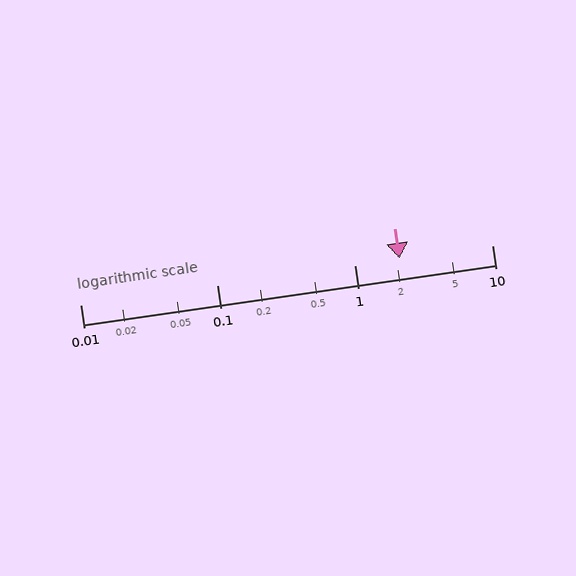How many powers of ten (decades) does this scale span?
The scale spans 3 decades, from 0.01 to 10.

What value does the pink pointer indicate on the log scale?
The pointer indicates approximately 2.1.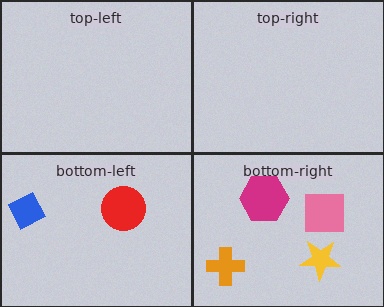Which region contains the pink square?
The bottom-right region.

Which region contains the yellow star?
The bottom-right region.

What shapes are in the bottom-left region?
The blue diamond, the red circle.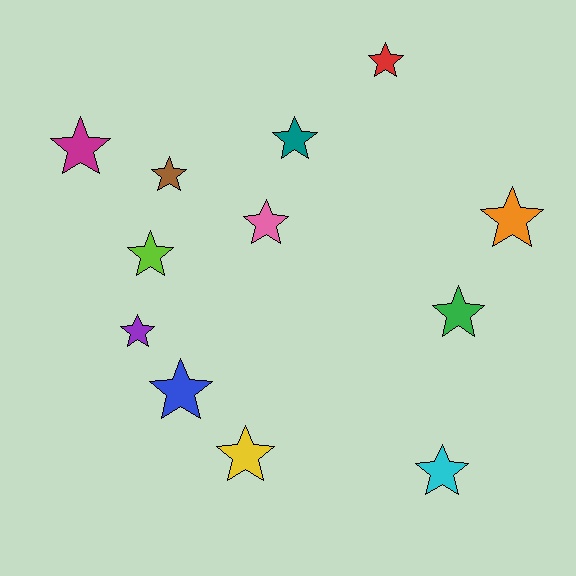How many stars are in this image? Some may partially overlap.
There are 12 stars.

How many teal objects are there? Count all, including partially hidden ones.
There is 1 teal object.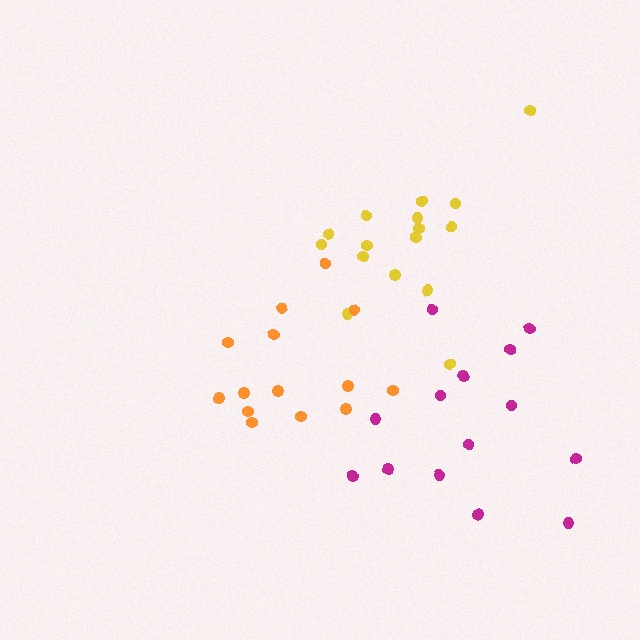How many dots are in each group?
Group 1: 16 dots, Group 2: 14 dots, Group 3: 14 dots (44 total).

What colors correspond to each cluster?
The clusters are colored: yellow, magenta, orange.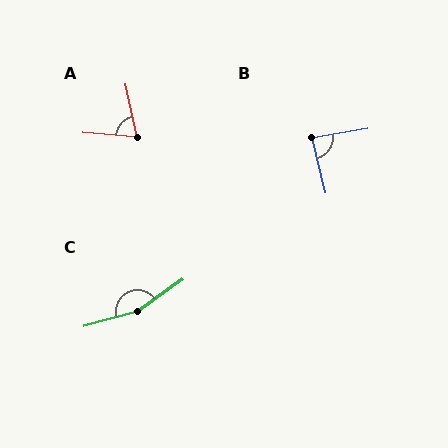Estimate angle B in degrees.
Approximately 87 degrees.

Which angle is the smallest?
A, at approximately 73 degrees.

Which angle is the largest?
C, at approximately 160 degrees.